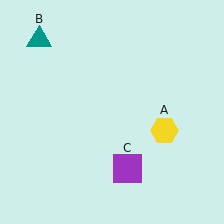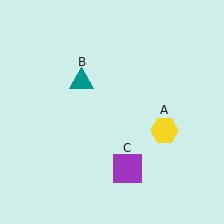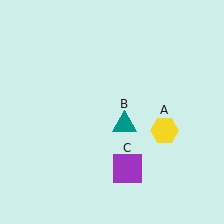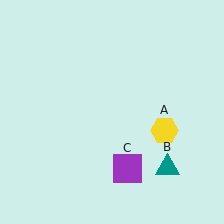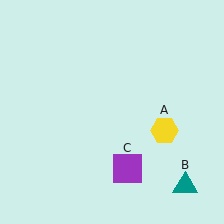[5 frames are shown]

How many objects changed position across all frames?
1 object changed position: teal triangle (object B).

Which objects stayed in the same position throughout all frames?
Yellow hexagon (object A) and purple square (object C) remained stationary.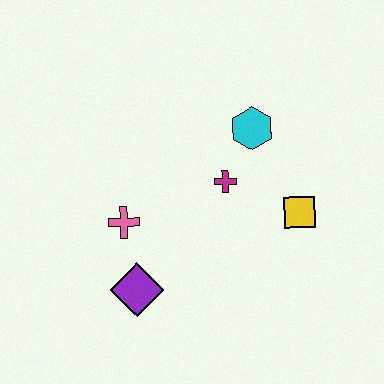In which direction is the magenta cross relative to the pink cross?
The magenta cross is to the right of the pink cross.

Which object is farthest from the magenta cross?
The purple diamond is farthest from the magenta cross.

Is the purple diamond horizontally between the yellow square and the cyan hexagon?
No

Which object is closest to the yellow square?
The magenta cross is closest to the yellow square.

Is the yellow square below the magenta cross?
Yes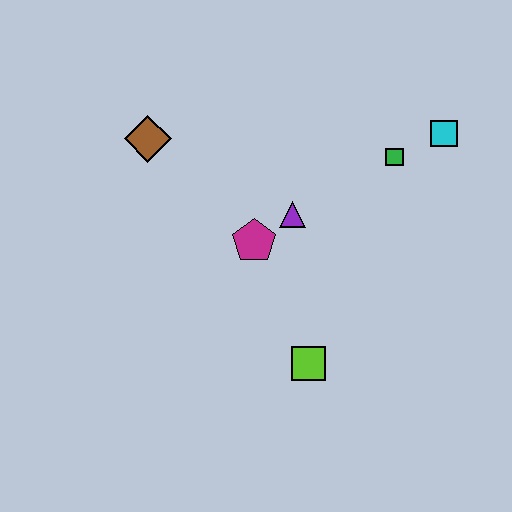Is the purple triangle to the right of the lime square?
No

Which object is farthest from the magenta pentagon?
The cyan square is farthest from the magenta pentagon.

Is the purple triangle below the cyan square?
Yes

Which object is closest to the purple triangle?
The magenta pentagon is closest to the purple triangle.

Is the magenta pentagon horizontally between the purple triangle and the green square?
No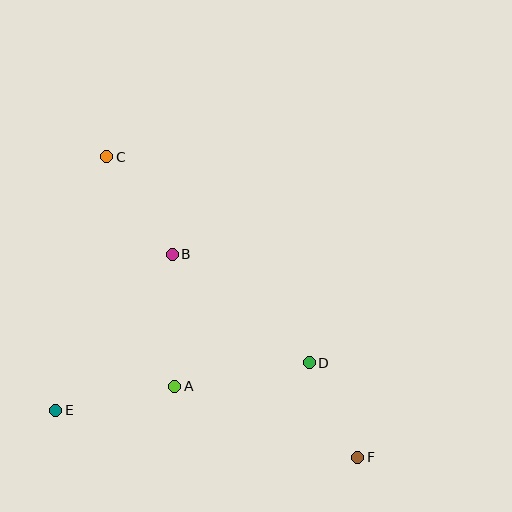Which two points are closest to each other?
Points D and F are closest to each other.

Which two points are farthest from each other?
Points C and F are farthest from each other.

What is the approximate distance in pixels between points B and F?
The distance between B and F is approximately 275 pixels.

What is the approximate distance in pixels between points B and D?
The distance between B and D is approximately 175 pixels.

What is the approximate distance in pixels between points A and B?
The distance between A and B is approximately 132 pixels.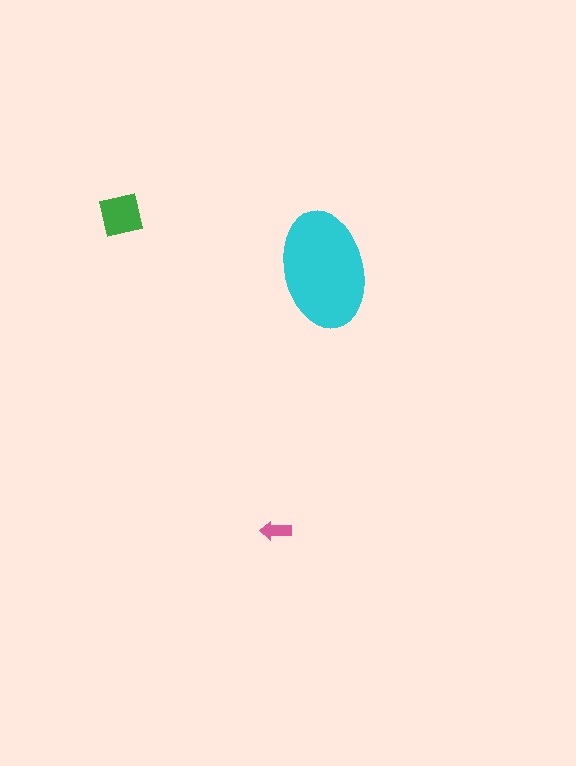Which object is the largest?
The cyan ellipse.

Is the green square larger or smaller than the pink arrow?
Larger.